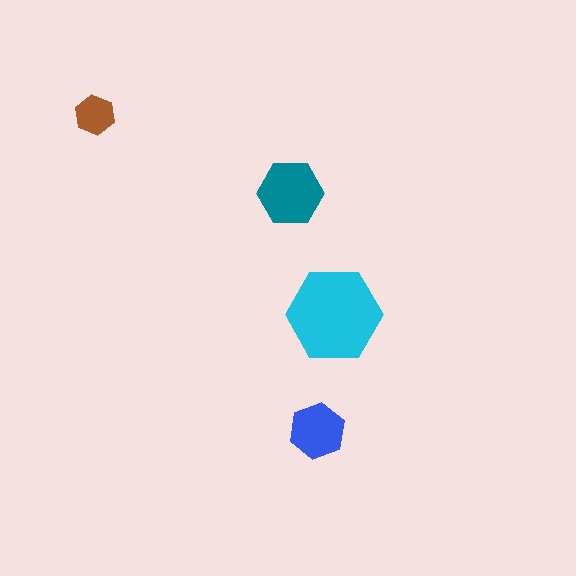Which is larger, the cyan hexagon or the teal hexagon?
The cyan one.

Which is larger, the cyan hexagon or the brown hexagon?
The cyan one.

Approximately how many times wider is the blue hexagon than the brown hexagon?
About 1.5 times wider.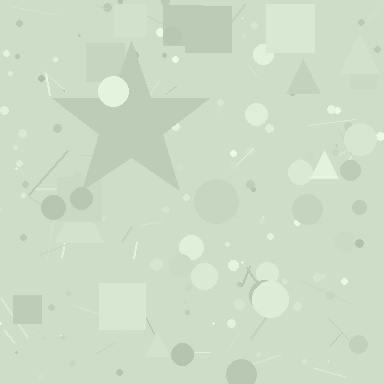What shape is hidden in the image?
A star is hidden in the image.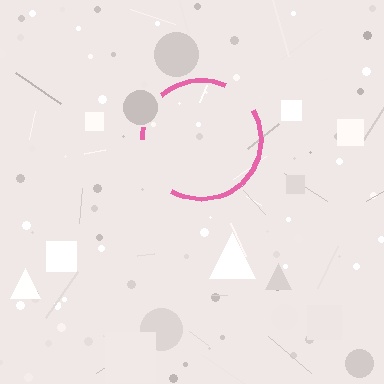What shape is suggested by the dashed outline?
The dashed outline suggests a circle.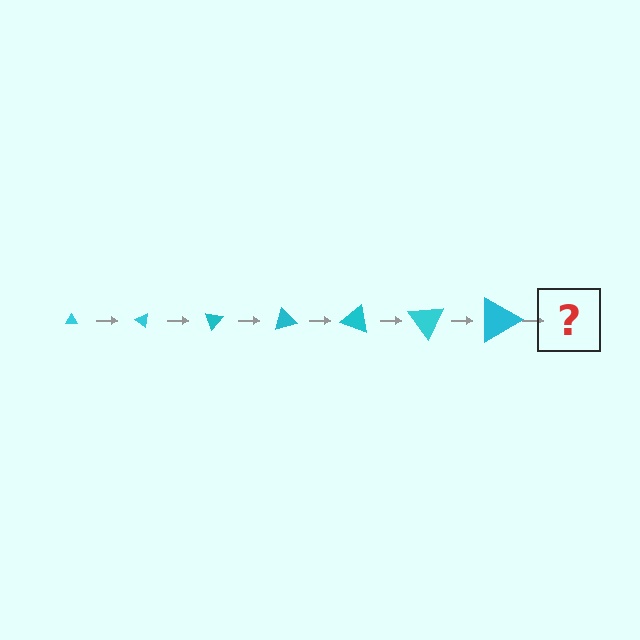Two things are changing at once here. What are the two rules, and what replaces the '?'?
The two rules are that the triangle grows larger each step and it rotates 35 degrees each step. The '?' should be a triangle, larger than the previous one and rotated 245 degrees from the start.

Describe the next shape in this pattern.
It should be a triangle, larger than the previous one and rotated 245 degrees from the start.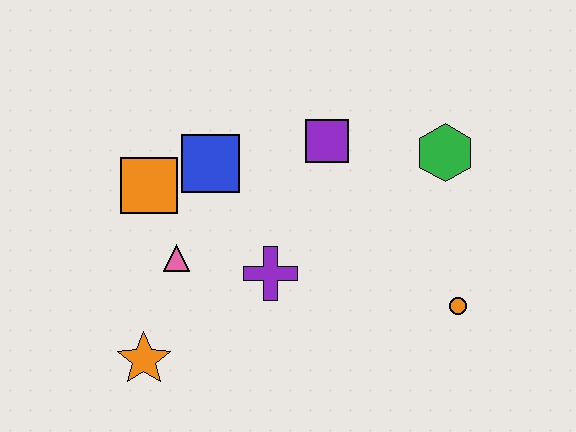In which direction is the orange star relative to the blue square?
The orange star is below the blue square.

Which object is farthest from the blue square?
The orange circle is farthest from the blue square.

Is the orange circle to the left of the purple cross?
No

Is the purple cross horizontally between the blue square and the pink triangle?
No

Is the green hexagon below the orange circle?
No